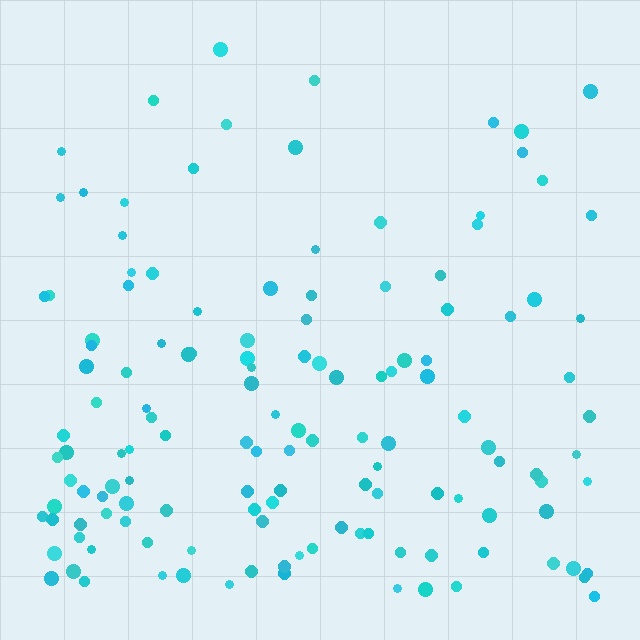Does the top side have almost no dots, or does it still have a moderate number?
Still a moderate number, just noticeably fewer than the bottom.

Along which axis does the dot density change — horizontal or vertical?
Vertical.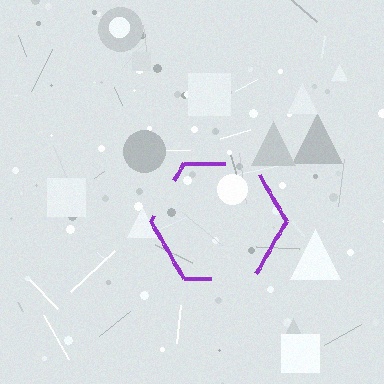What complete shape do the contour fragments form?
The contour fragments form a hexagon.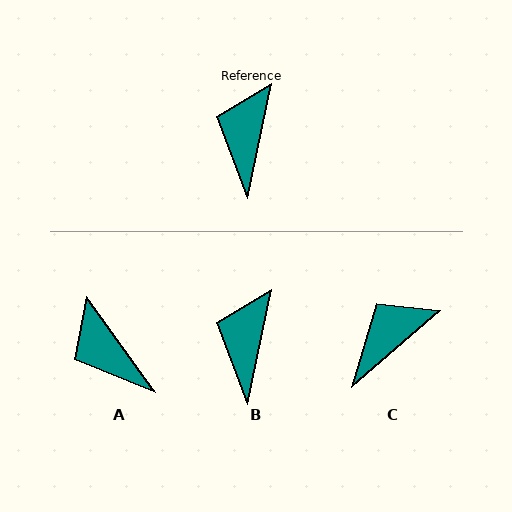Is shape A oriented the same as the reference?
No, it is off by about 48 degrees.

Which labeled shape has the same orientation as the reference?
B.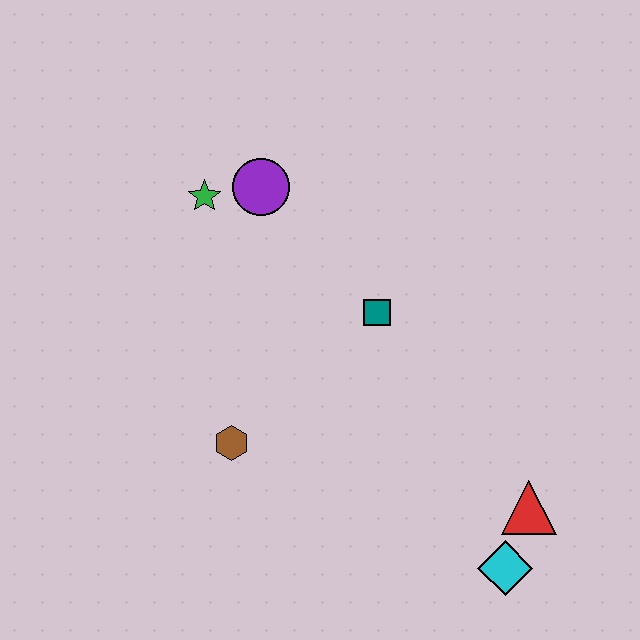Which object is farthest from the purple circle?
The cyan diamond is farthest from the purple circle.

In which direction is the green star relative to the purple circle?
The green star is to the left of the purple circle.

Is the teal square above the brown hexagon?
Yes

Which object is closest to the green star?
The purple circle is closest to the green star.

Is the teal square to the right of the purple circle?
Yes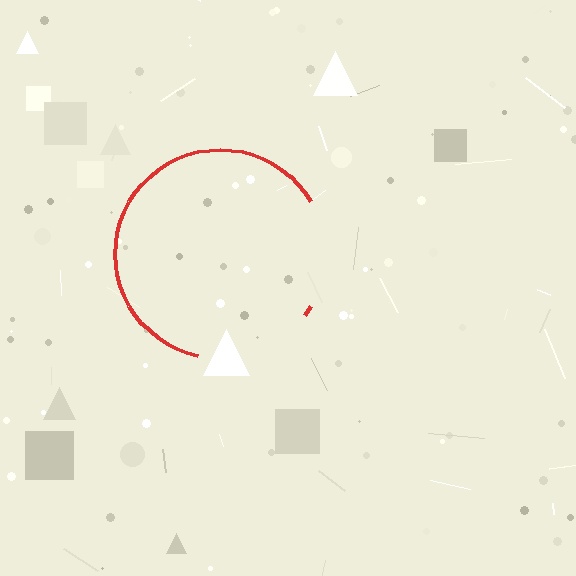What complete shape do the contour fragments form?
The contour fragments form a circle.